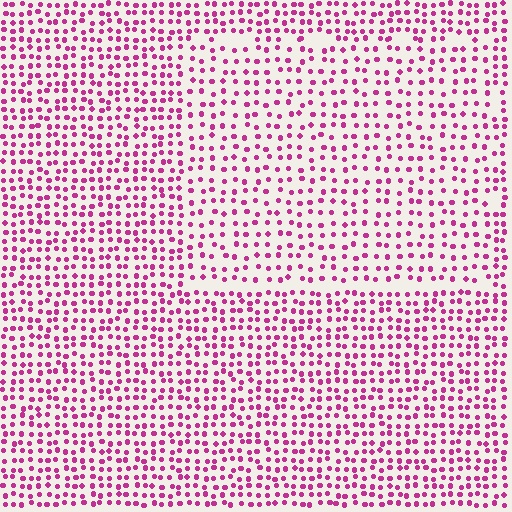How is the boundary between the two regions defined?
The boundary is defined by a change in element density (approximately 1.6x ratio). All elements are the same color, size, and shape.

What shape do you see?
I see a rectangle.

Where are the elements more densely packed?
The elements are more densely packed outside the rectangle boundary.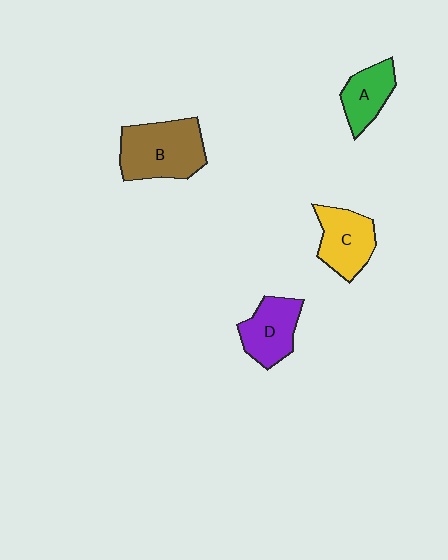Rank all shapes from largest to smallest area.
From largest to smallest: B (brown), C (yellow), D (purple), A (green).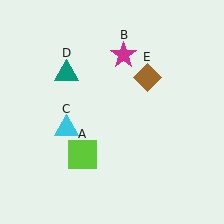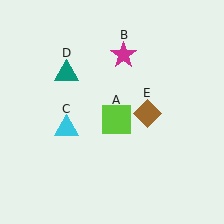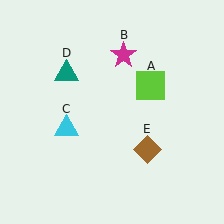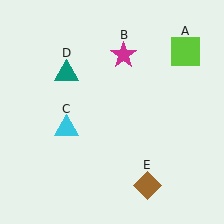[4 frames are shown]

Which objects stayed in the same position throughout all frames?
Magenta star (object B) and cyan triangle (object C) and teal triangle (object D) remained stationary.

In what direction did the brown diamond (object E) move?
The brown diamond (object E) moved down.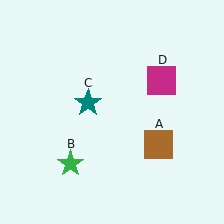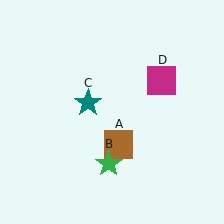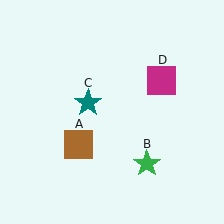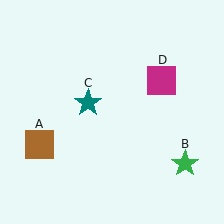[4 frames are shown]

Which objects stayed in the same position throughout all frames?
Teal star (object C) and magenta square (object D) remained stationary.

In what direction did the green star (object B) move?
The green star (object B) moved right.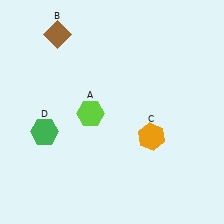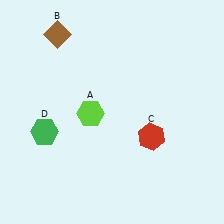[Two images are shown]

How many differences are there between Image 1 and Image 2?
There is 1 difference between the two images.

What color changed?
The hexagon (C) changed from orange in Image 1 to red in Image 2.